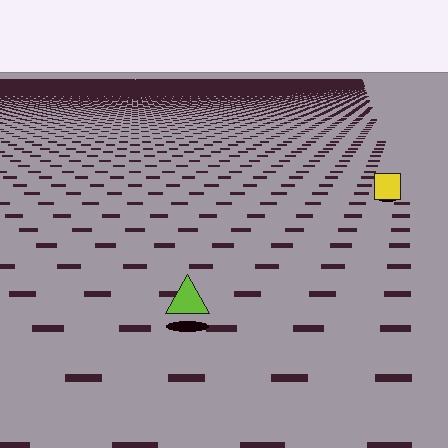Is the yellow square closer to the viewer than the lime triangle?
No. The lime triangle is closer — you can tell from the texture gradient: the ground texture is coarser near it.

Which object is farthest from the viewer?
The yellow square is farthest from the viewer. It appears smaller and the ground texture around it is denser.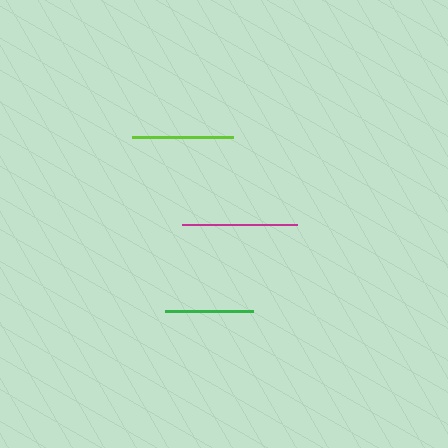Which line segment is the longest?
The magenta line is the longest at approximately 115 pixels.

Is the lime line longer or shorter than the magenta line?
The magenta line is longer than the lime line.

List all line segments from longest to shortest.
From longest to shortest: magenta, lime, green.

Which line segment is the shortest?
The green line is the shortest at approximately 88 pixels.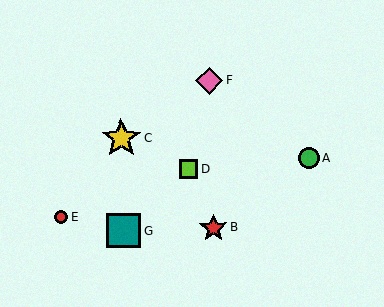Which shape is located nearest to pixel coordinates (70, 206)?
The red circle (labeled E) at (61, 217) is nearest to that location.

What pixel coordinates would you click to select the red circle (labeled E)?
Click at (61, 217) to select the red circle E.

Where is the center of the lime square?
The center of the lime square is at (189, 169).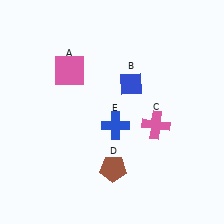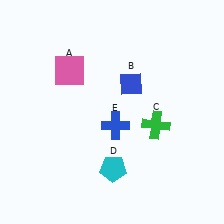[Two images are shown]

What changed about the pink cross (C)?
In Image 1, C is pink. In Image 2, it changed to green.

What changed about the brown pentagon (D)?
In Image 1, D is brown. In Image 2, it changed to cyan.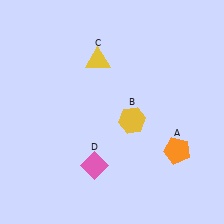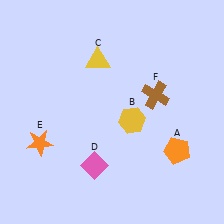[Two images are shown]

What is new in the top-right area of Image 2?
A brown cross (F) was added in the top-right area of Image 2.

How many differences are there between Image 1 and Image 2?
There are 2 differences between the two images.